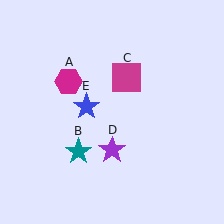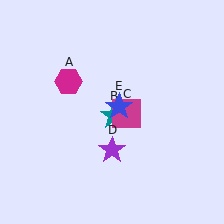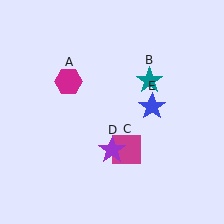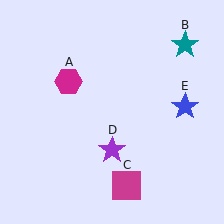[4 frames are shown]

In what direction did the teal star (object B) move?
The teal star (object B) moved up and to the right.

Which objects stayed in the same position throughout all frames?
Magenta hexagon (object A) and purple star (object D) remained stationary.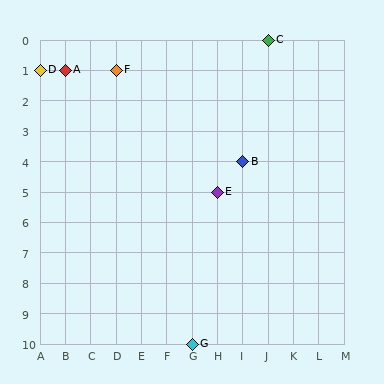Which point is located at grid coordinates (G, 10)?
Point G is at (G, 10).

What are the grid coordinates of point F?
Point F is at grid coordinates (D, 1).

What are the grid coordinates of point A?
Point A is at grid coordinates (B, 1).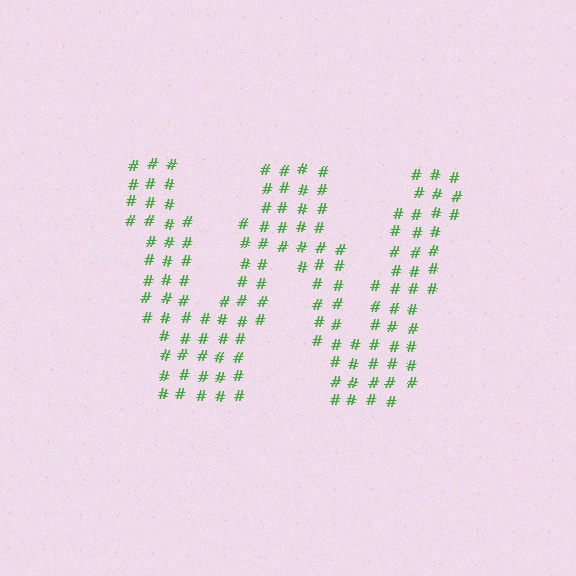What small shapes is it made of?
It is made of small hash symbols.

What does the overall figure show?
The overall figure shows the letter W.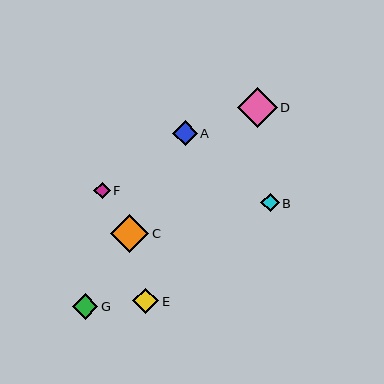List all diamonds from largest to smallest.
From largest to smallest: D, C, E, G, A, B, F.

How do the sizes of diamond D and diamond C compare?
Diamond D and diamond C are approximately the same size.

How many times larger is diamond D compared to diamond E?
Diamond D is approximately 1.5 times the size of diamond E.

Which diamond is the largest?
Diamond D is the largest with a size of approximately 40 pixels.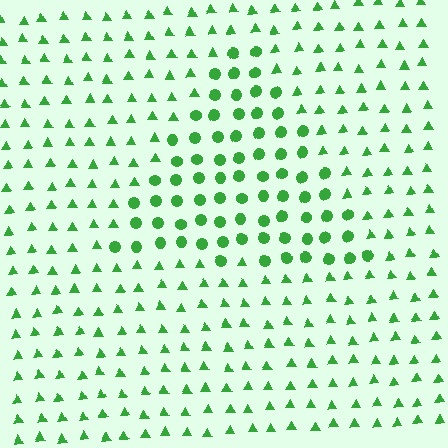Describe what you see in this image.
The image is filled with small green elements arranged in a uniform grid. A triangle-shaped region contains circles, while the surrounding area contains triangles. The boundary is defined purely by the change in element shape.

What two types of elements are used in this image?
The image uses circles inside the triangle region and triangles outside it.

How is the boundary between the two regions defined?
The boundary is defined by a change in element shape: circles inside vs. triangles outside. All elements share the same color and spacing.